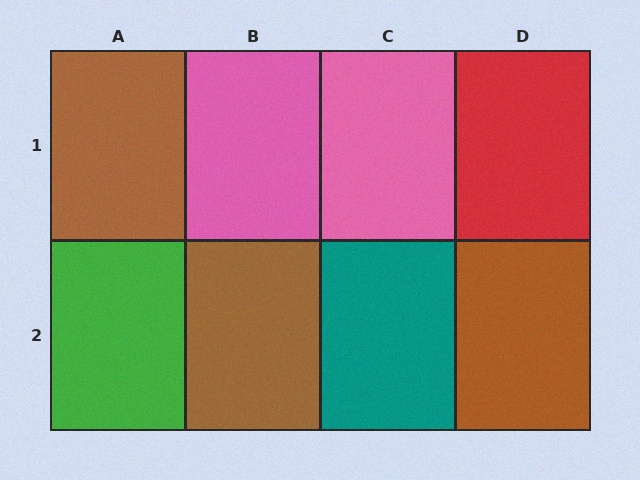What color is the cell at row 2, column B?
Brown.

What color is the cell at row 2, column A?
Green.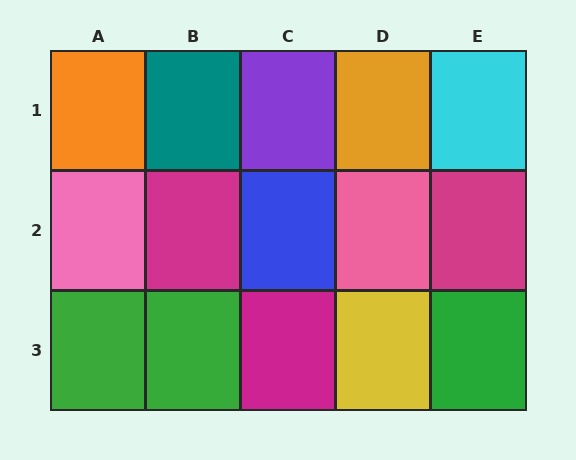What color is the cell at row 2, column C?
Blue.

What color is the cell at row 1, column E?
Cyan.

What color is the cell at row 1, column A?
Orange.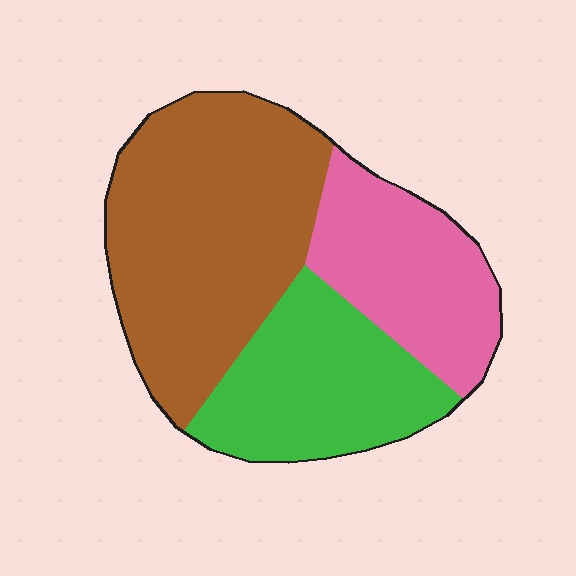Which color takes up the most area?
Brown, at roughly 45%.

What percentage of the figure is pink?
Pink takes up about one quarter (1/4) of the figure.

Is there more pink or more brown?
Brown.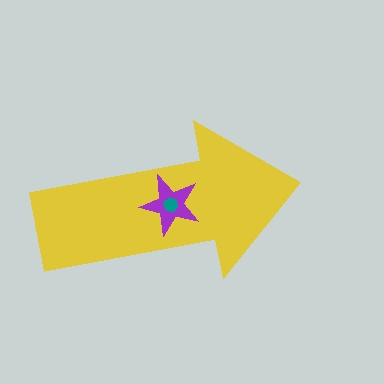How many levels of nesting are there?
3.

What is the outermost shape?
The yellow arrow.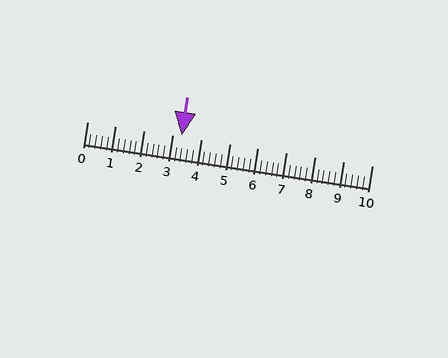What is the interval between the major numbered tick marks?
The major tick marks are spaced 1 units apart.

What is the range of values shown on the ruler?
The ruler shows values from 0 to 10.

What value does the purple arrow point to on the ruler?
The purple arrow points to approximately 3.3.